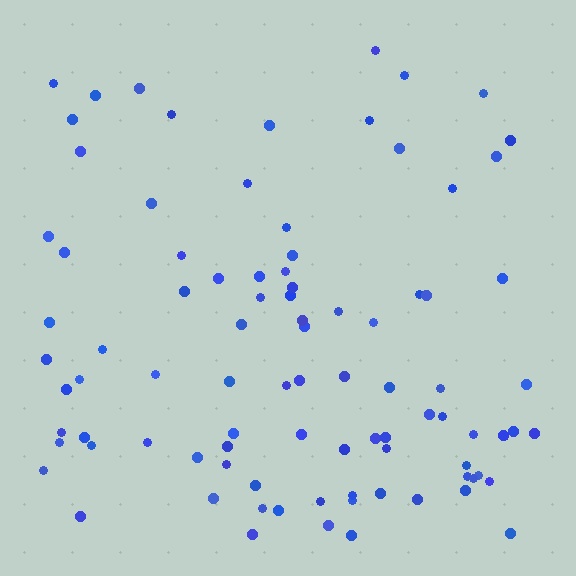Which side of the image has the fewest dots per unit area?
The top.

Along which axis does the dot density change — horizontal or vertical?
Vertical.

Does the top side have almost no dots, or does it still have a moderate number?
Still a moderate number, just noticeably fewer than the bottom.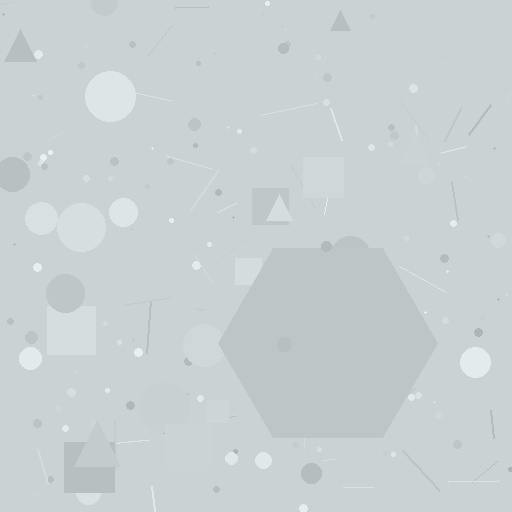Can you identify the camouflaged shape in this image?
The camouflaged shape is a hexagon.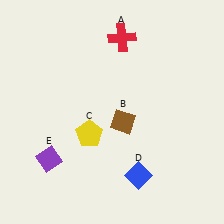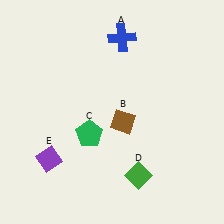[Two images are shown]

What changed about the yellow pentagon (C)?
In Image 1, C is yellow. In Image 2, it changed to green.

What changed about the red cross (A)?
In Image 1, A is red. In Image 2, it changed to blue.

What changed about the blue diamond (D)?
In Image 1, D is blue. In Image 2, it changed to green.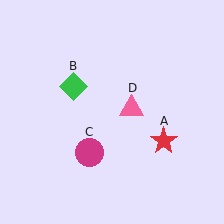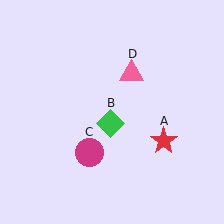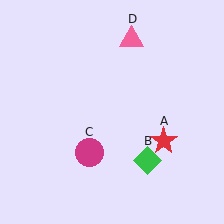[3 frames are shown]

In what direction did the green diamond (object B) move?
The green diamond (object B) moved down and to the right.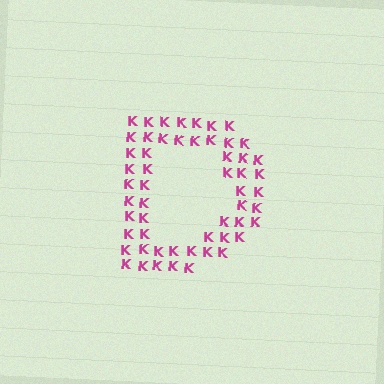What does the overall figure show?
The overall figure shows the letter D.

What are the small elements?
The small elements are letter K's.